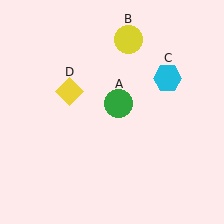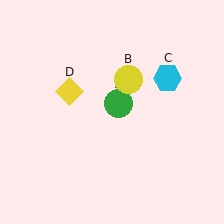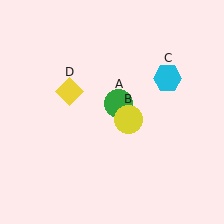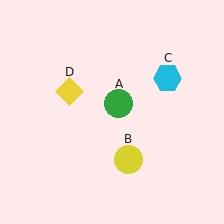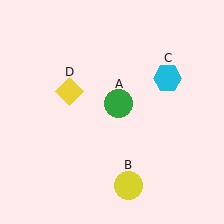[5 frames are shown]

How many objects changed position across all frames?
1 object changed position: yellow circle (object B).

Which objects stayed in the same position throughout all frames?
Green circle (object A) and cyan hexagon (object C) and yellow diamond (object D) remained stationary.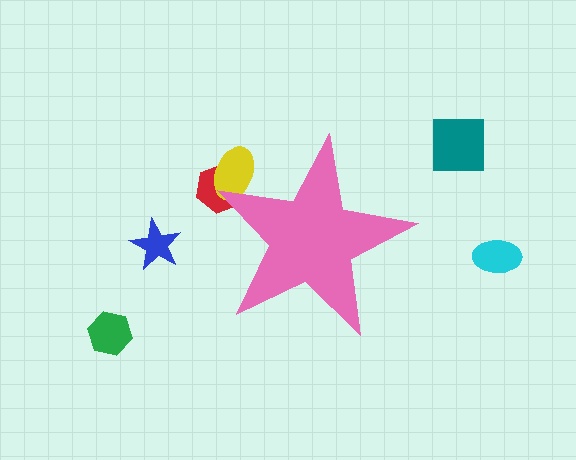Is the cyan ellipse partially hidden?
No, the cyan ellipse is fully visible.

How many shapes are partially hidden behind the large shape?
2 shapes are partially hidden.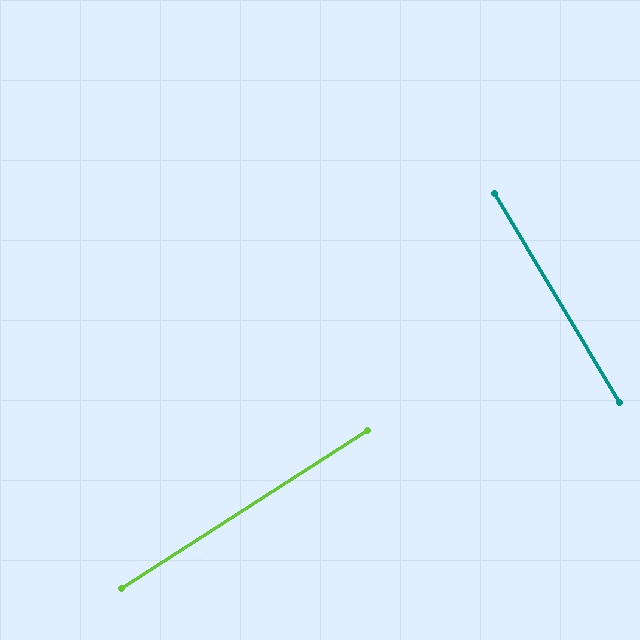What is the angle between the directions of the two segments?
Approximately 88 degrees.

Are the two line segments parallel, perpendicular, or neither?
Perpendicular — they meet at approximately 88°.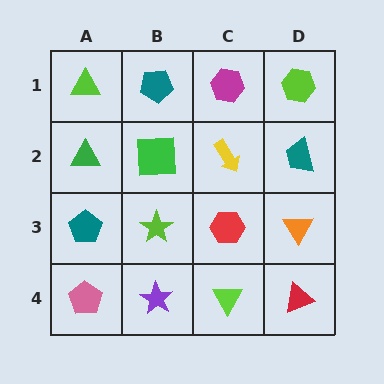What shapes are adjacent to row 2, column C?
A magenta hexagon (row 1, column C), a red hexagon (row 3, column C), a green square (row 2, column B), a teal trapezoid (row 2, column D).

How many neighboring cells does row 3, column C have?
4.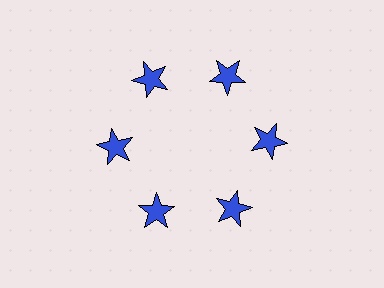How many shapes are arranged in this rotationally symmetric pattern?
There are 6 shapes, arranged in 6 groups of 1.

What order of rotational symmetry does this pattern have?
This pattern has 6-fold rotational symmetry.